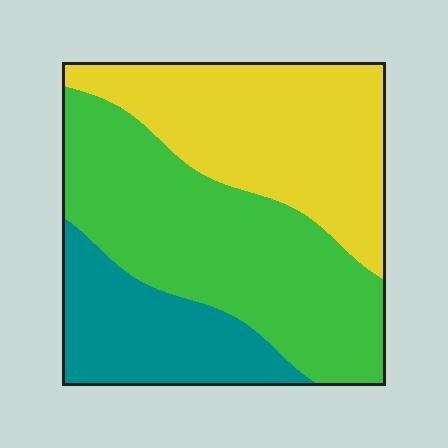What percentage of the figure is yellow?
Yellow covers 35% of the figure.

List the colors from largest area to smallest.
From largest to smallest: green, yellow, teal.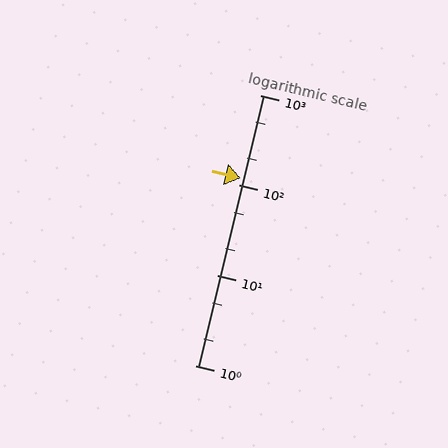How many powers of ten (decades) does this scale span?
The scale spans 3 decades, from 1 to 1000.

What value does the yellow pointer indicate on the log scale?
The pointer indicates approximately 120.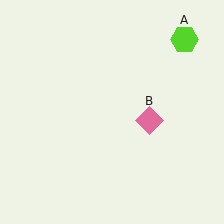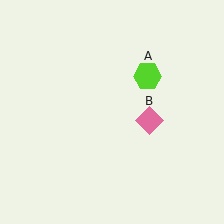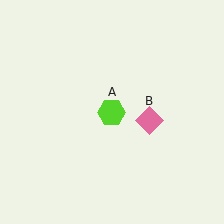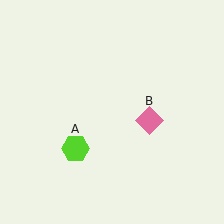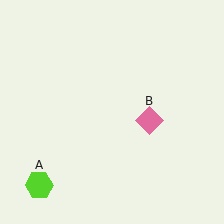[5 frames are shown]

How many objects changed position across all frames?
1 object changed position: lime hexagon (object A).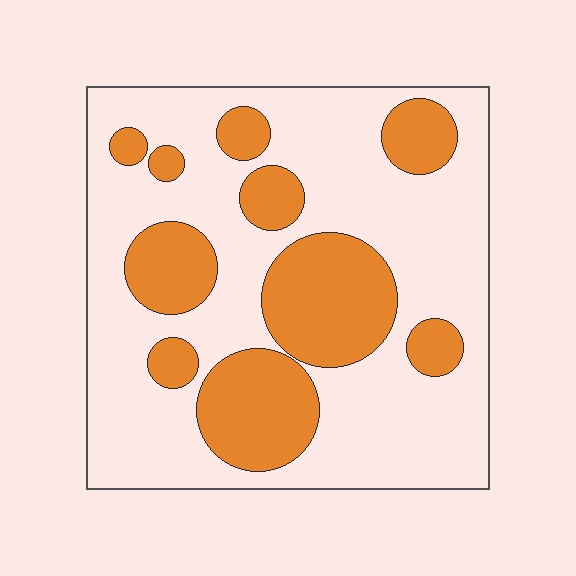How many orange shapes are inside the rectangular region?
10.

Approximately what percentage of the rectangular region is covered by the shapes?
Approximately 30%.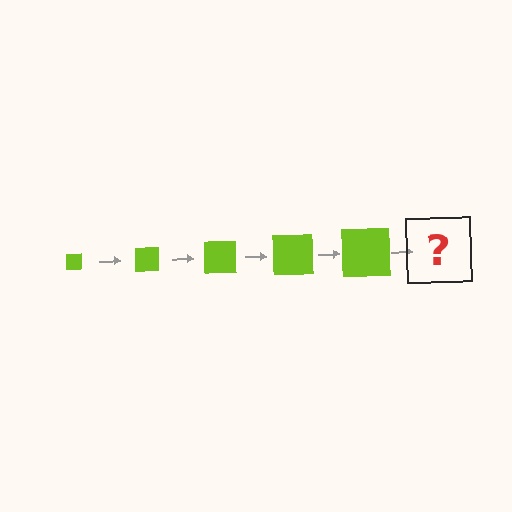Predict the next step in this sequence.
The next step is a lime square, larger than the previous one.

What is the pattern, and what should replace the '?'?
The pattern is that the square gets progressively larger each step. The '?' should be a lime square, larger than the previous one.